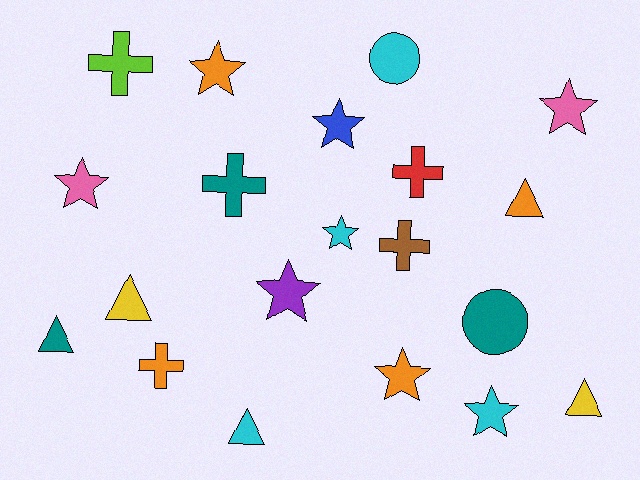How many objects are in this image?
There are 20 objects.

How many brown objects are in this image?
There is 1 brown object.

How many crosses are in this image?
There are 5 crosses.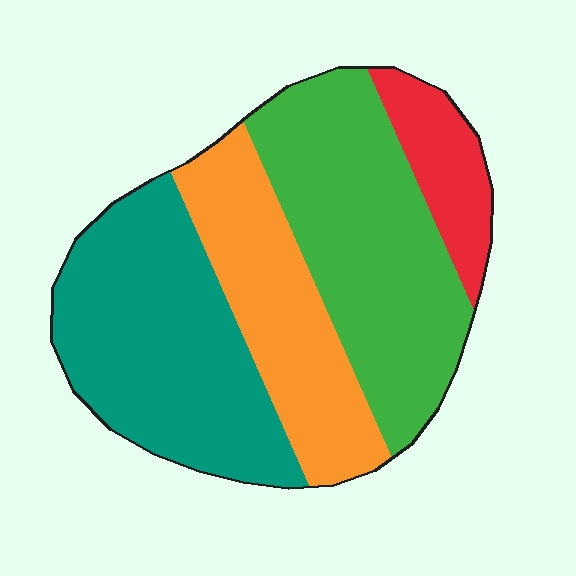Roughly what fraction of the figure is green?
Green takes up between a third and a half of the figure.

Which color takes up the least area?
Red, at roughly 10%.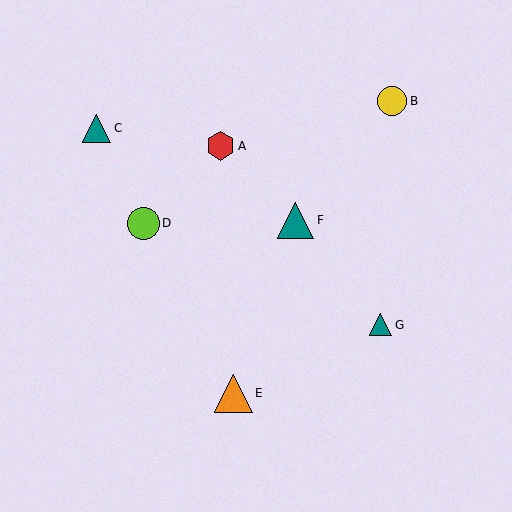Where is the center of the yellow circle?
The center of the yellow circle is at (392, 101).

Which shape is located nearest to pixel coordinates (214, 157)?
The red hexagon (labeled A) at (221, 146) is nearest to that location.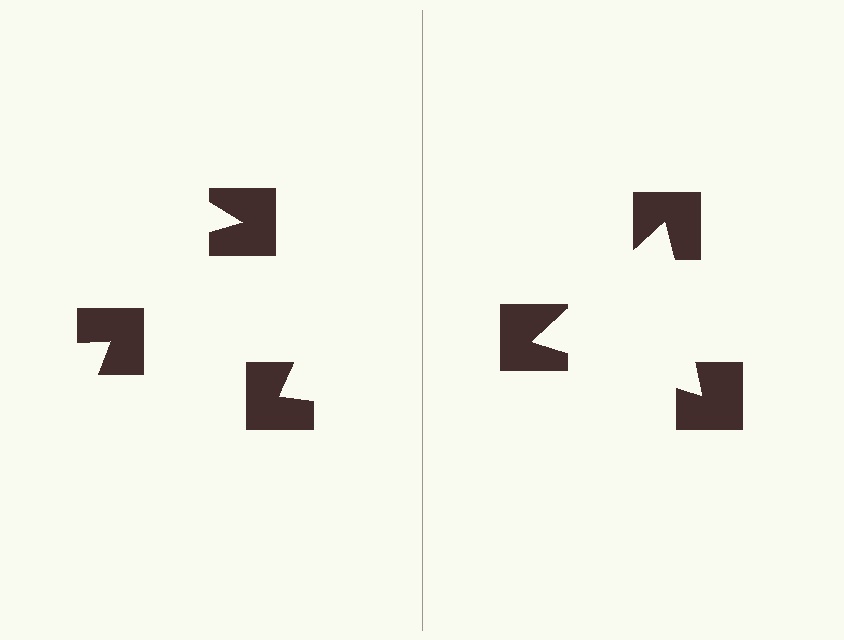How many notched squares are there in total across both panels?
6 — 3 on each side.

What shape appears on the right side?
An illusory triangle.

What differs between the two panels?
The notched squares are positioned identically on both sides; only the wedge orientations differ. On the right they align to a triangle; on the left they are misaligned.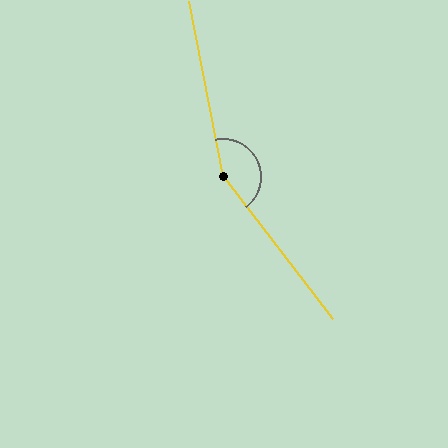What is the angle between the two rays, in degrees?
Approximately 154 degrees.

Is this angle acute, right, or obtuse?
It is obtuse.